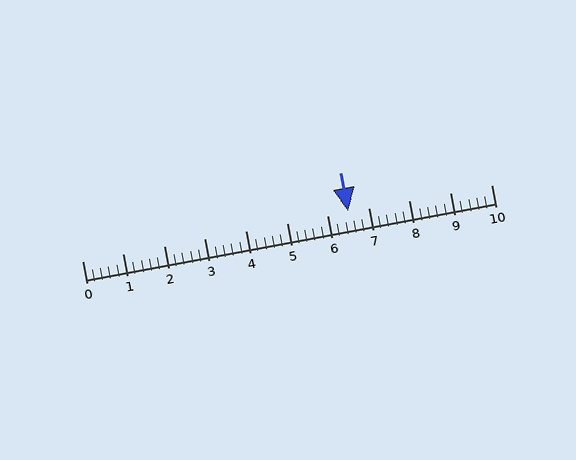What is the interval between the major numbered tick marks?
The major tick marks are spaced 1 units apart.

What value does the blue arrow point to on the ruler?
The blue arrow points to approximately 6.5.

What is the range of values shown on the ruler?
The ruler shows values from 0 to 10.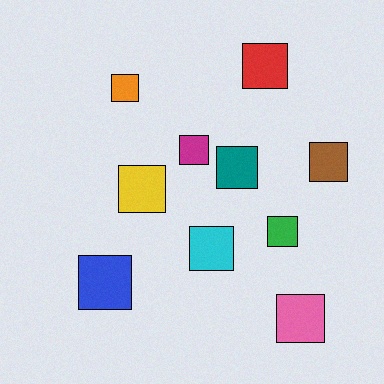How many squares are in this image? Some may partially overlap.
There are 10 squares.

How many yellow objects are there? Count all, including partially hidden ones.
There is 1 yellow object.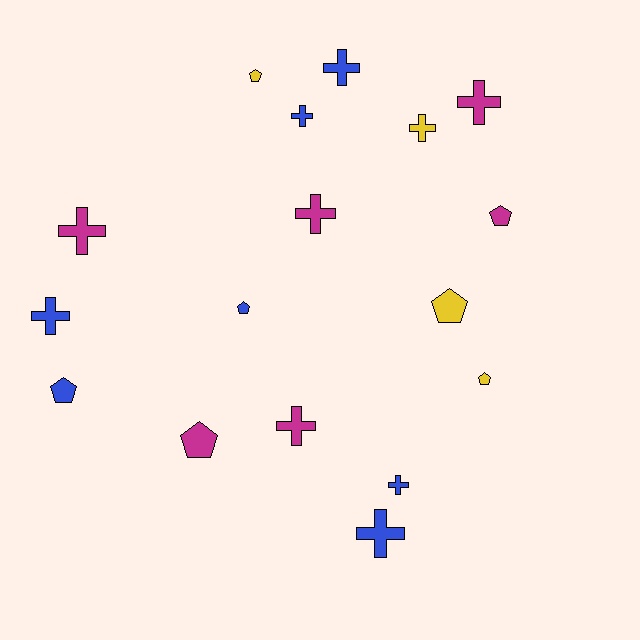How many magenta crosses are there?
There are 4 magenta crosses.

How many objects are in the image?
There are 17 objects.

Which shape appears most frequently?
Cross, with 10 objects.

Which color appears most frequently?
Blue, with 7 objects.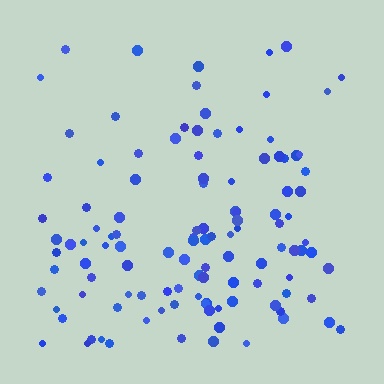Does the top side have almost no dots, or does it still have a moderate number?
Still a moderate number, just noticeably fewer than the bottom.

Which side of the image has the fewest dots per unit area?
The top.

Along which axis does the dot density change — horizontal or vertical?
Vertical.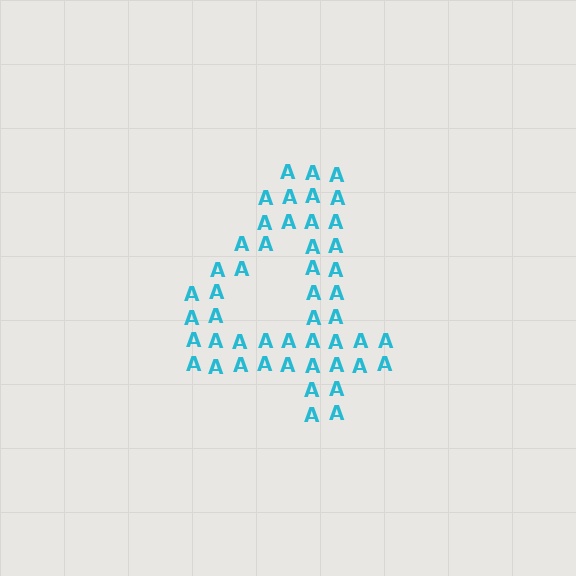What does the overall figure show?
The overall figure shows the digit 4.